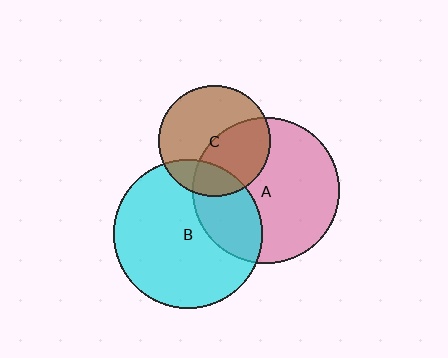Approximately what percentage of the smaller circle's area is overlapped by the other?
Approximately 30%.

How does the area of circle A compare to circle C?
Approximately 1.7 times.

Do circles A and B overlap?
Yes.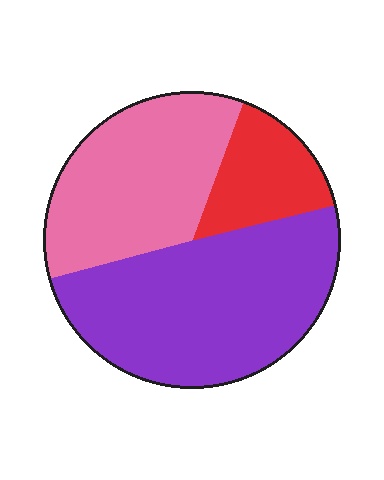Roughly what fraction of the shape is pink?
Pink takes up about one third (1/3) of the shape.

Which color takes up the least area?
Red, at roughly 15%.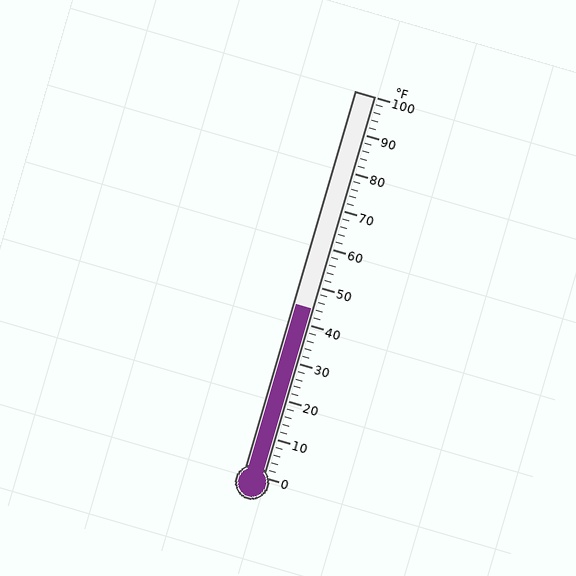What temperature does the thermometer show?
The thermometer shows approximately 44°F.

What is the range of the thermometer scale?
The thermometer scale ranges from 0°F to 100°F.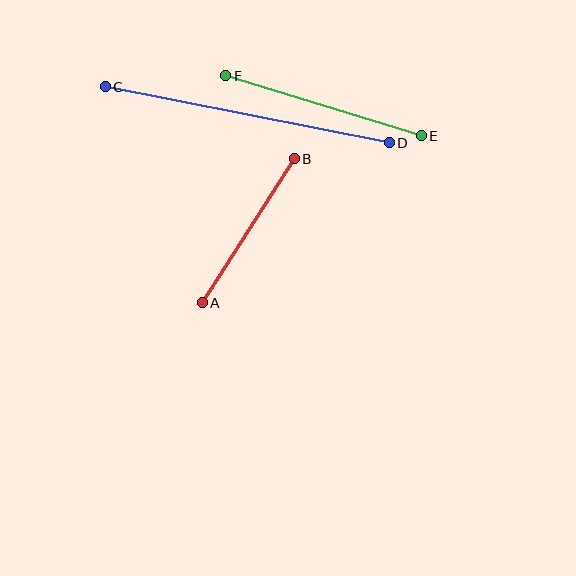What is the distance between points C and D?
The distance is approximately 289 pixels.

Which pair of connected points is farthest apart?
Points C and D are farthest apart.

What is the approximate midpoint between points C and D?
The midpoint is at approximately (247, 115) pixels.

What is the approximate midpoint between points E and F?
The midpoint is at approximately (324, 106) pixels.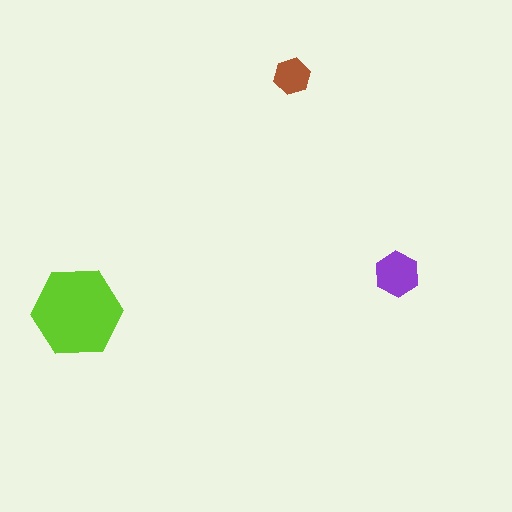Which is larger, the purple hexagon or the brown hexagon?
The purple one.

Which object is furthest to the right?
The purple hexagon is rightmost.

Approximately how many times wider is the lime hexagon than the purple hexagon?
About 2 times wider.